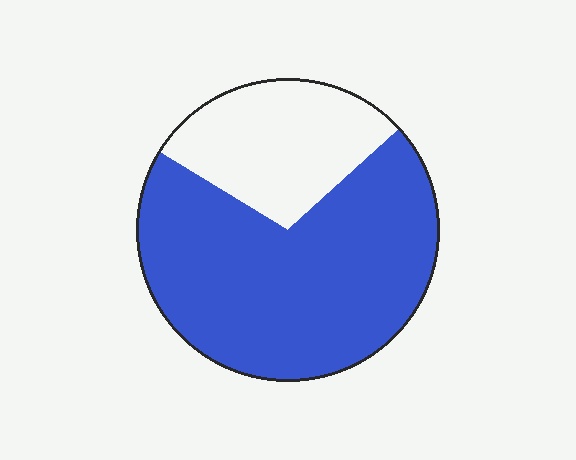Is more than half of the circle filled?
Yes.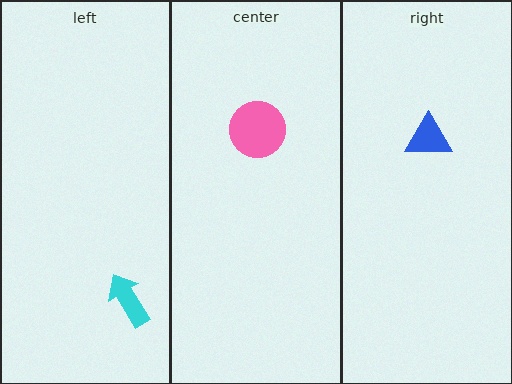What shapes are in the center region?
The pink circle.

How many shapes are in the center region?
1.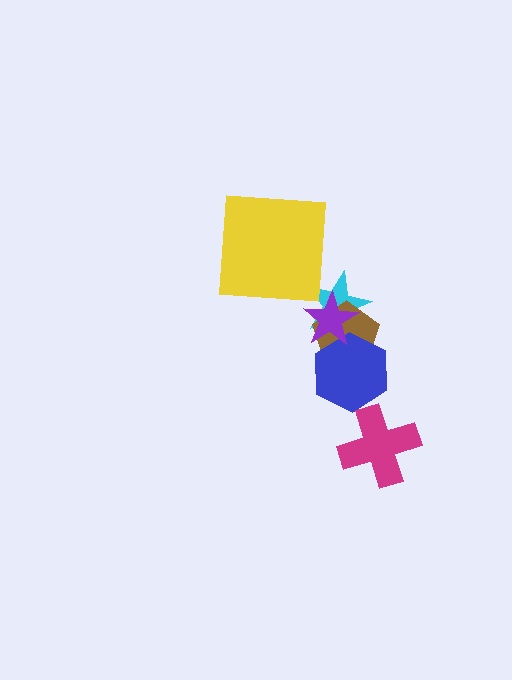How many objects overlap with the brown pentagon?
3 objects overlap with the brown pentagon.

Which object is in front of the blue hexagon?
The purple star is in front of the blue hexagon.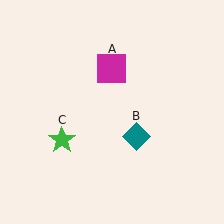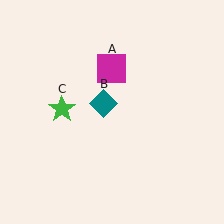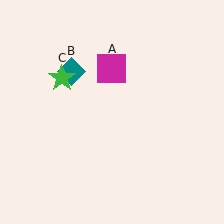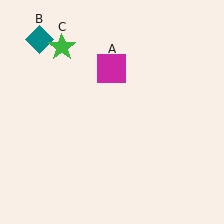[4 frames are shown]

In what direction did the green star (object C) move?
The green star (object C) moved up.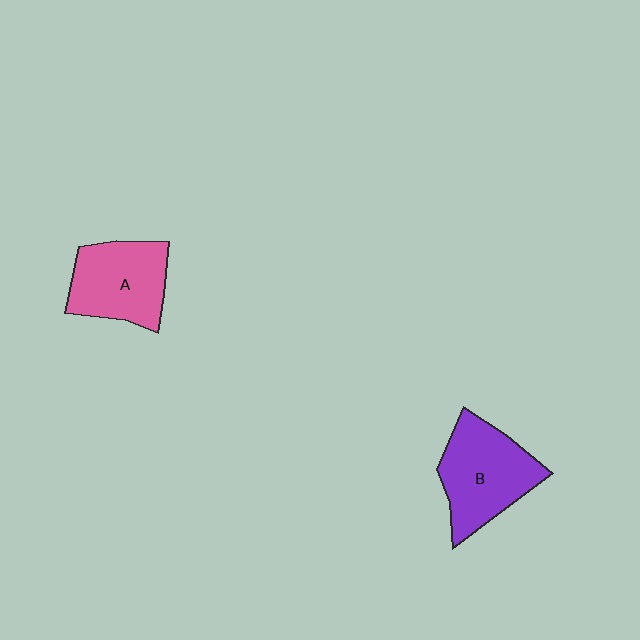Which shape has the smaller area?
Shape A (pink).